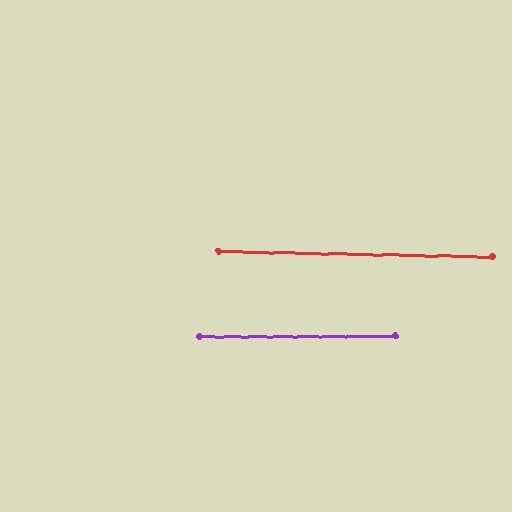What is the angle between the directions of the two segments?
Approximately 1 degree.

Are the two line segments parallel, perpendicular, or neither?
Parallel — their directions differ by only 1.5°.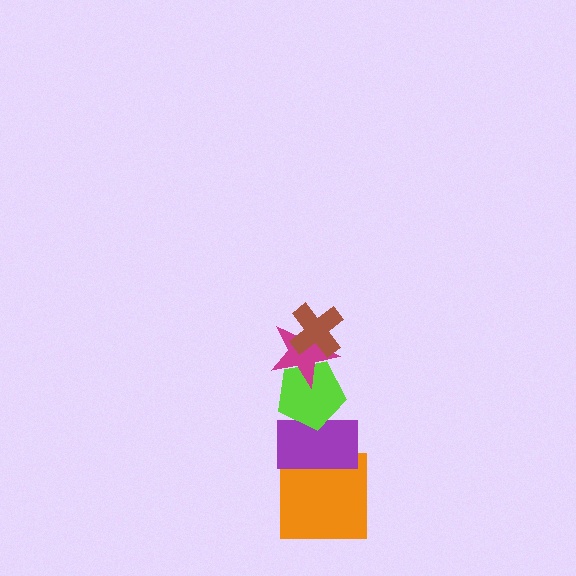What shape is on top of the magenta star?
The brown cross is on top of the magenta star.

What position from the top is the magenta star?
The magenta star is 2nd from the top.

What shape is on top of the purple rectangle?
The lime pentagon is on top of the purple rectangle.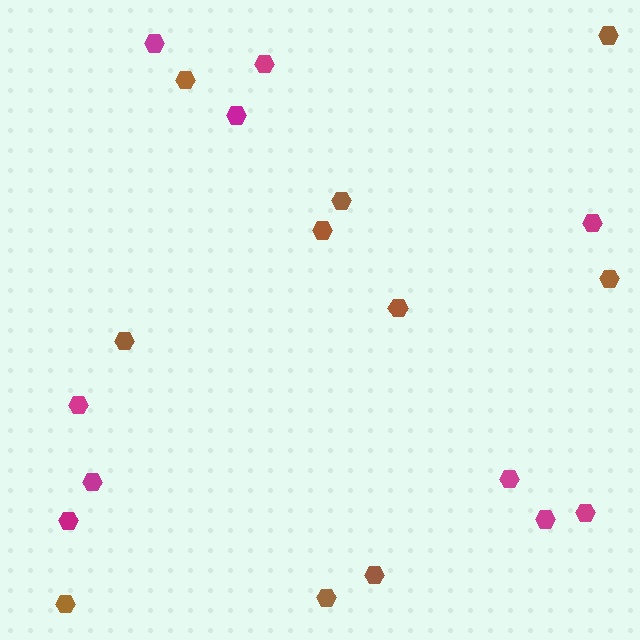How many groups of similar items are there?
There are 2 groups: one group of brown hexagons (10) and one group of magenta hexagons (10).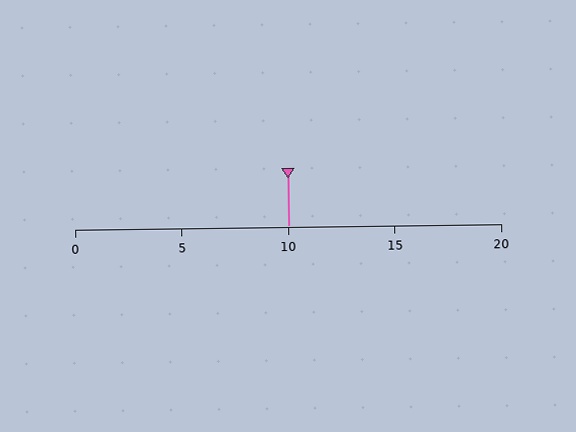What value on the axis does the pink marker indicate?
The marker indicates approximately 10.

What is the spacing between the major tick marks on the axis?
The major ticks are spaced 5 apart.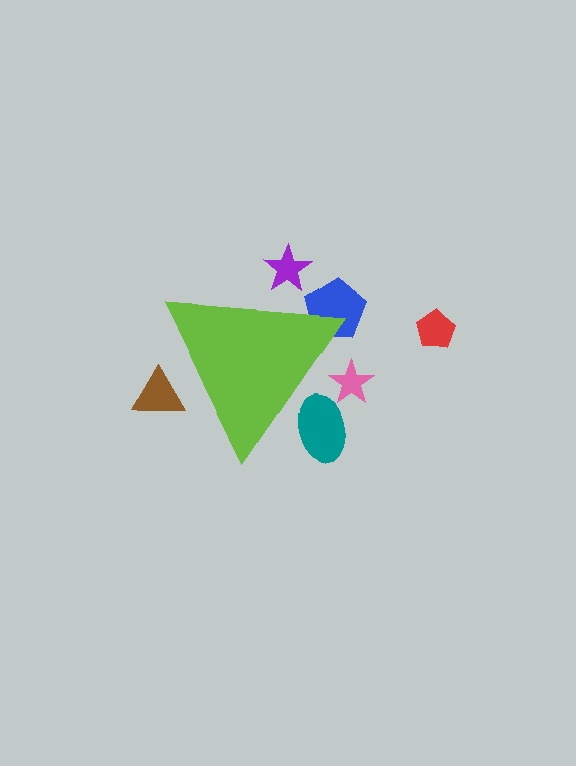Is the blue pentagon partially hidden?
Yes, the blue pentagon is partially hidden behind the lime triangle.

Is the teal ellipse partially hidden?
Yes, the teal ellipse is partially hidden behind the lime triangle.